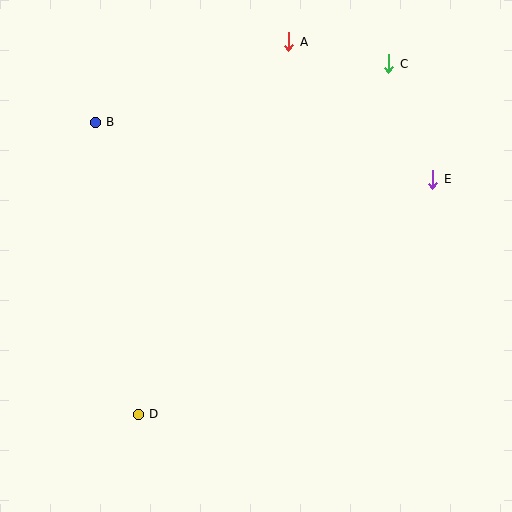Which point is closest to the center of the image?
Point E at (433, 179) is closest to the center.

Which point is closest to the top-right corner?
Point C is closest to the top-right corner.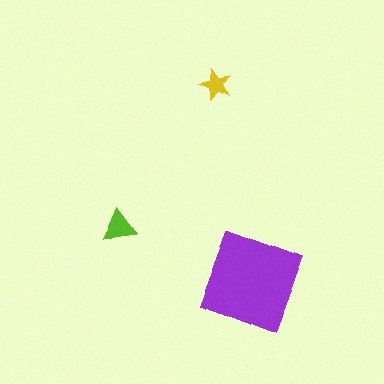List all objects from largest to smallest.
The purple square, the lime triangle, the yellow star.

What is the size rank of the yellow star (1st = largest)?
3rd.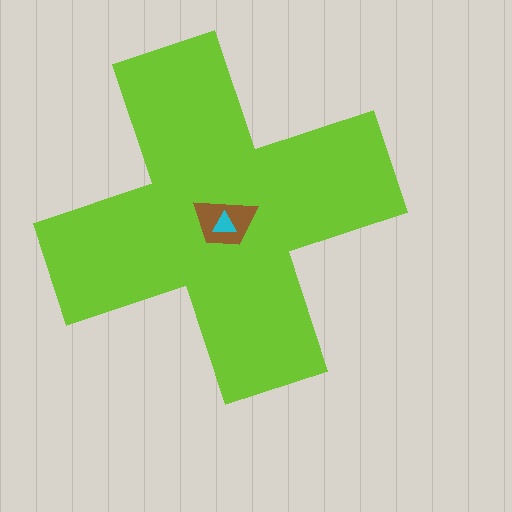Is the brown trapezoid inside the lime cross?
Yes.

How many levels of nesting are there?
3.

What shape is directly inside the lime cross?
The brown trapezoid.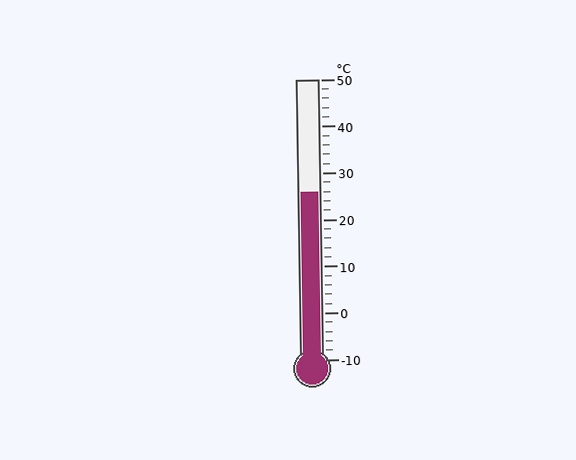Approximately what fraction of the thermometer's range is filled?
The thermometer is filled to approximately 60% of its range.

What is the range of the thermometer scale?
The thermometer scale ranges from -10°C to 50°C.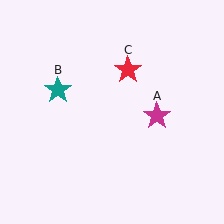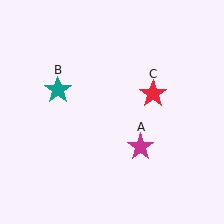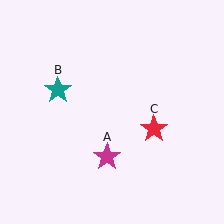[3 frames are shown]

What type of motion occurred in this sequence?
The magenta star (object A), red star (object C) rotated clockwise around the center of the scene.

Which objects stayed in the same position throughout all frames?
Teal star (object B) remained stationary.